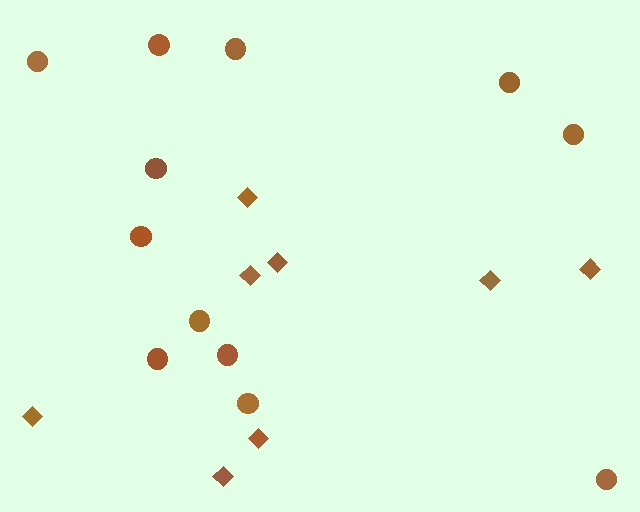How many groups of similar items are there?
There are 2 groups: one group of circles (12) and one group of diamonds (8).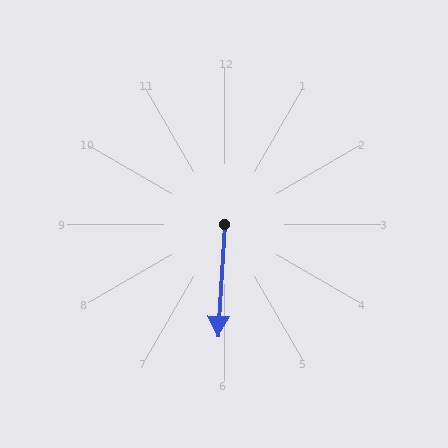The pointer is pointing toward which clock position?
Roughly 6 o'clock.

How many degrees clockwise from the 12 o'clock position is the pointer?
Approximately 184 degrees.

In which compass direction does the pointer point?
South.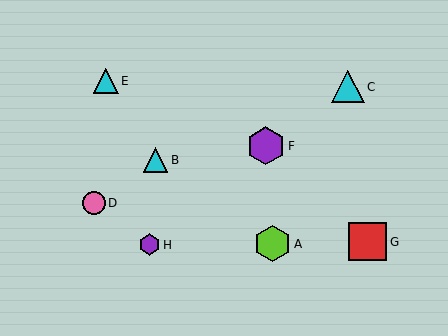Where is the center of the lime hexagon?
The center of the lime hexagon is at (273, 244).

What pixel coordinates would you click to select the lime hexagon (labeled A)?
Click at (273, 244) to select the lime hexagon A.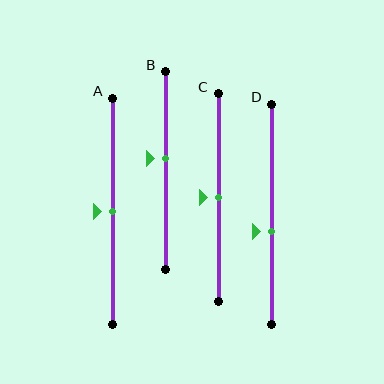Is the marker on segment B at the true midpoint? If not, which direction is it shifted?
No, the marker on segment B is shifted upward by about 6% of the segment length.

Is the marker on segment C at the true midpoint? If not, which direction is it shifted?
Yes, the marker on segment C is at the true midpoint.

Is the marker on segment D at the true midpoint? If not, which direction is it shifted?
No, the marker on segment D is shifted downward by about 8% of the segment length.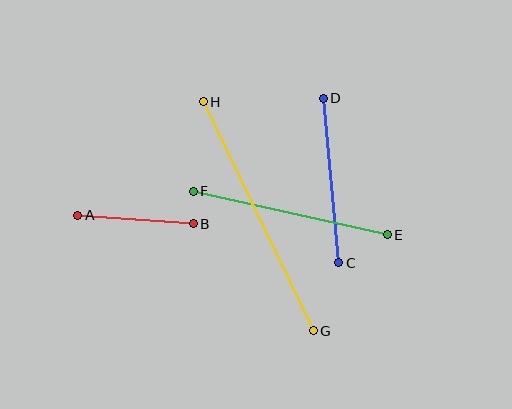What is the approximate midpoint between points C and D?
The midpoint is at approximately (331, 181) pixels.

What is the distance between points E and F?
The distance is approximately 199 pixels.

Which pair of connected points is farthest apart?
Points G and H are farthest apart.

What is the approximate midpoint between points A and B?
The midpoint is at approximately (135, 220) pixels.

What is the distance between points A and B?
The distance is approximately 116 pixels.